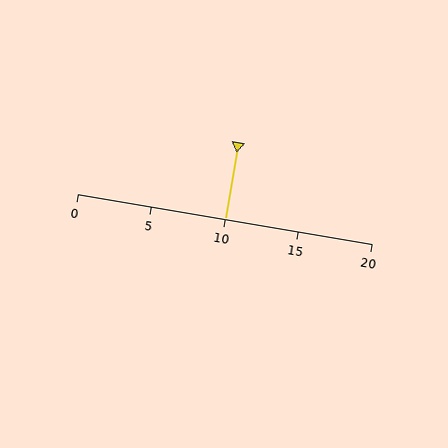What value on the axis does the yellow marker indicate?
The marker indicates approximately 10.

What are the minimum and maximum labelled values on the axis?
The axis runs from 0 to 20.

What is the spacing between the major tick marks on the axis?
The major ticks are spaced 5 apart.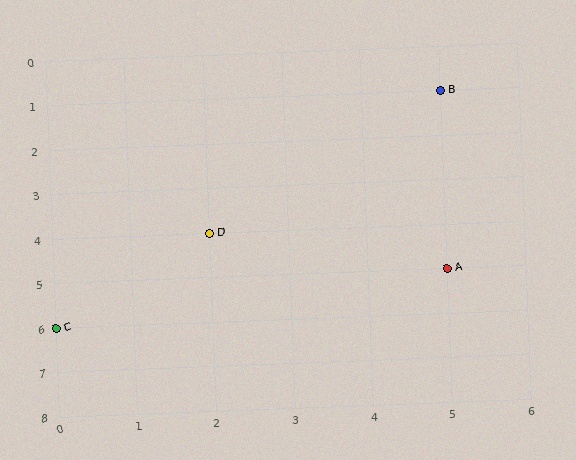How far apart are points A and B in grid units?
Points A and B are 4 rows apart.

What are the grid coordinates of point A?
Point A is at grid coordinates (5, 5).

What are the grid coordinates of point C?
Point C is at grid coordinates (0, 6).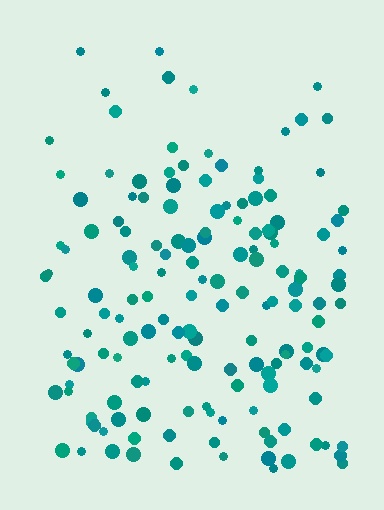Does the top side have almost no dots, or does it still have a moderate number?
Still a moderate number, just noticeably fewer than the bottom.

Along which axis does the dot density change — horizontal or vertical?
Vertical.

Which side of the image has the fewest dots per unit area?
The top.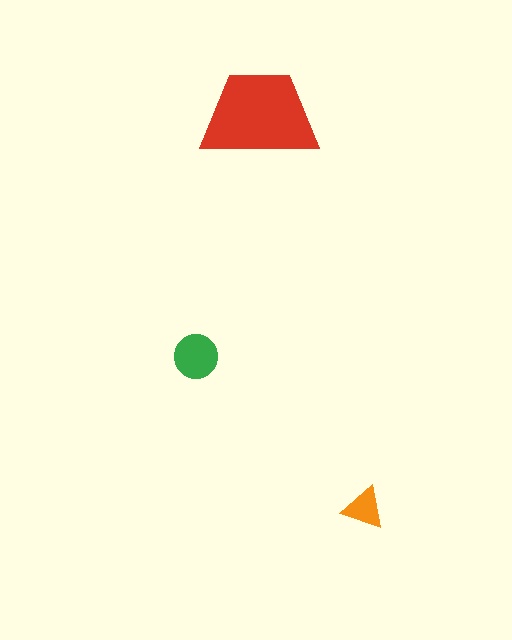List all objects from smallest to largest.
The orange triangle, the green circle, the red trapezoid.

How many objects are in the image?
There are 3 objects in the image.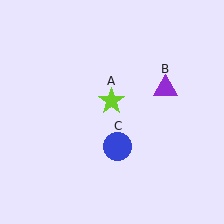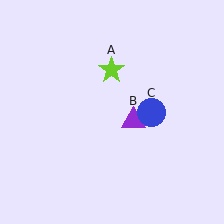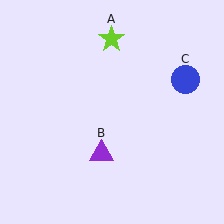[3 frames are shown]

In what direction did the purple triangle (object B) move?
The purple triangle (object B) moved down and to the left.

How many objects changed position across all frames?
3 objects changed position: lime star (object A), purple triangle (object B), blue circle (object C).